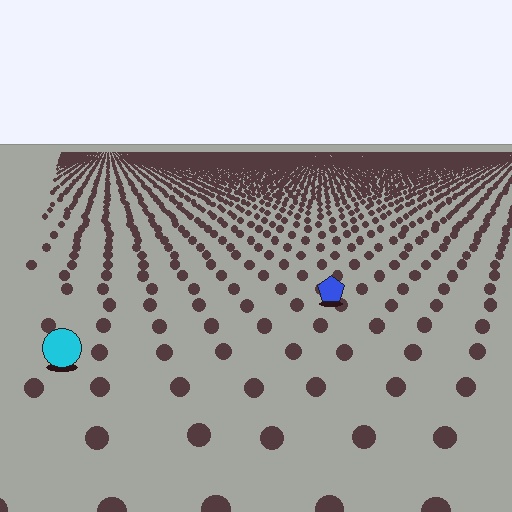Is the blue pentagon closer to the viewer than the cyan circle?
No. The cyan circle is closer — you can tell from the texture gradient: the ground texture is coarser near it.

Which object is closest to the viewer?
The cyan circle is closest. The texture marks near it are larger and more spread out.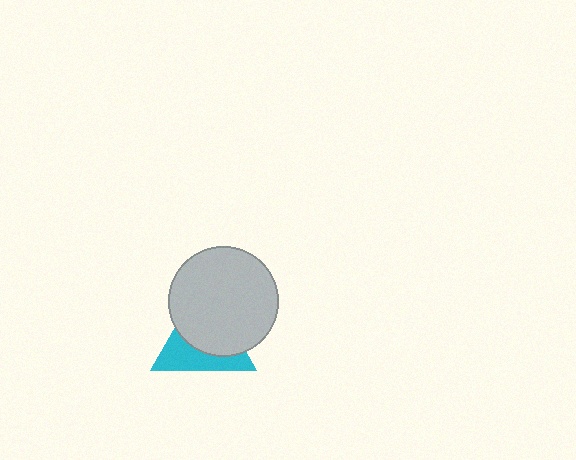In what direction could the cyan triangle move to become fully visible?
The cyan triangle could move toward the lower-left. That would shift it out from behind the light gray circle entirely.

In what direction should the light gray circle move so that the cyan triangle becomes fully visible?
The light gray circle should move toward the upper-right. That is the shortest direction to clear the overlap and leave the cyan triangle fully visible.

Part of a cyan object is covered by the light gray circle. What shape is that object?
It is a triangle.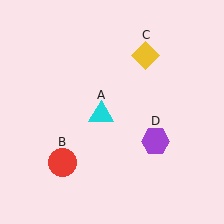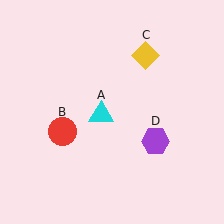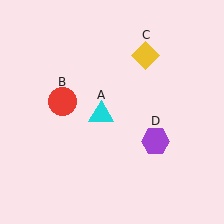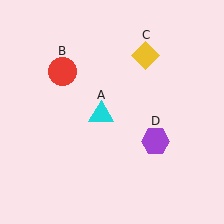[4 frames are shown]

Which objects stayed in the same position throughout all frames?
Cyan triangle (object A) and yellow diamond (object C) and purple hexagon (object D) remained stationary.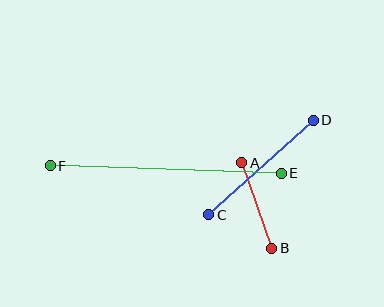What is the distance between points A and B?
The distance is approximately 91 pixels.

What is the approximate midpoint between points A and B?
The midpoint is at approximately (257, 206) pixels.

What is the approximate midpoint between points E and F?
The midpoint is at approximately (166, 170) pixels.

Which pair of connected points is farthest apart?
Points E and F are farthest apart.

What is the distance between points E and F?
The distance is approximately 231 pixels.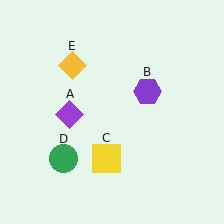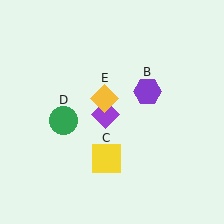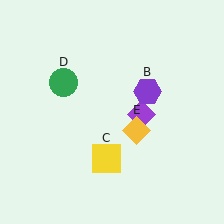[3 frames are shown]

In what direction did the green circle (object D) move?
The green circle (object D) moved up.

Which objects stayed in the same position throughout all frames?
Purple hexagon (object B) and yellow square (object C) remained stationary.